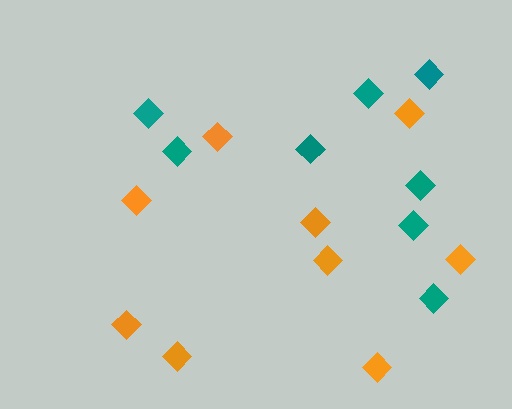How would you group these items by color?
There are 2 groups: one group of teal diamonds (8) and one group of orange diamonds (9).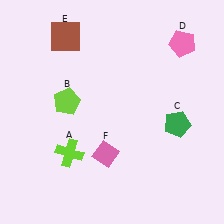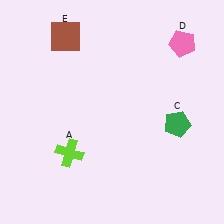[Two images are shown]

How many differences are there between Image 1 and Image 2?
There are 2 differences between the two images.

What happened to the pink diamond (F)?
The pink diamond (F) was removed in Image 2. It was in the bottom-left area of Image 1.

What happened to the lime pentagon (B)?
The lime pentagon (B) was removed in Image 2. It was in the top-left area of Image 1.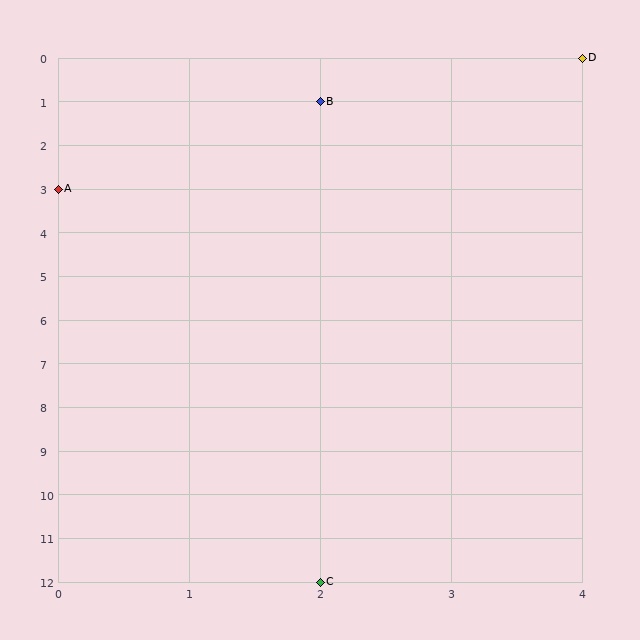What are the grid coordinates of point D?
Point D is at grid coordinates (4, 0).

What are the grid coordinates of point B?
Point B is at grid coordinates (2, 1).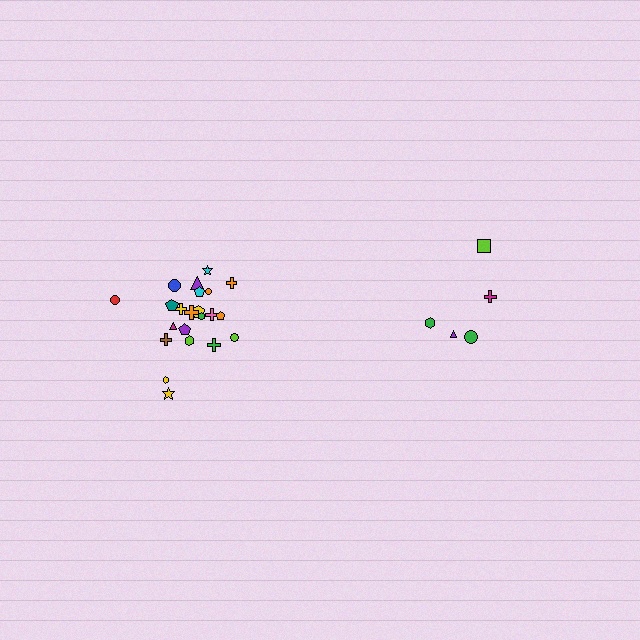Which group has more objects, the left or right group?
The left group.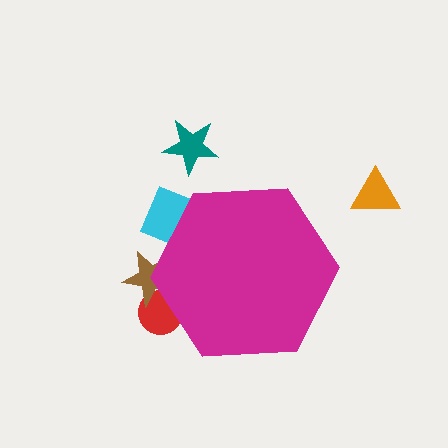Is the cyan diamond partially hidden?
Yes, the cyan diamond is partially hidden behind the magenta hexagon.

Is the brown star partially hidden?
Yes, the brown star is partially hidden behind the magenta hexagon.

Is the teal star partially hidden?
No, the teal star is fully visible.